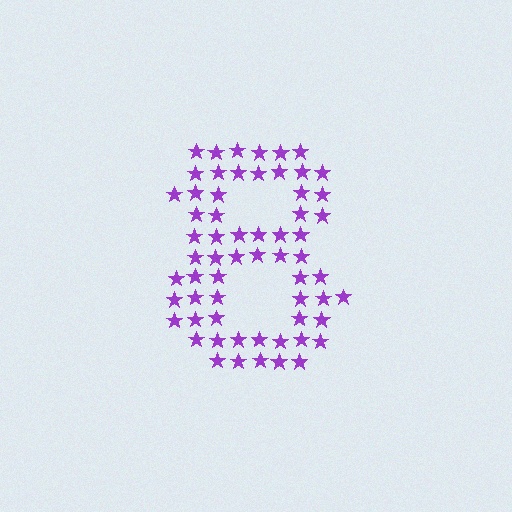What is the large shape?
The large shape is the digit 8.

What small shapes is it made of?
It is made of small stars.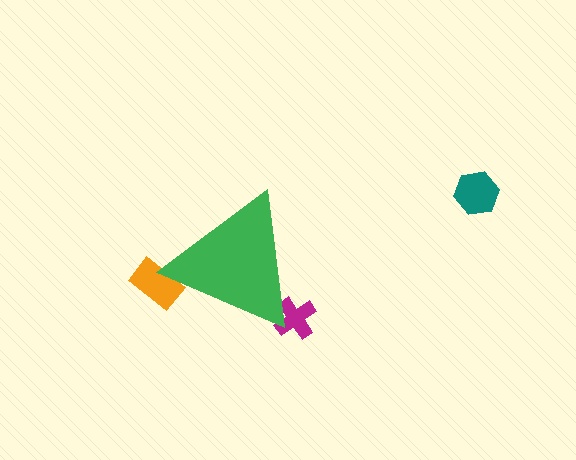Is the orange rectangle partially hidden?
Yes, the orange rectangle is partially hidden behind the green triangle.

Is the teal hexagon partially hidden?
No, the teal hexagon is fully visible.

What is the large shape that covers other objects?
A green triangle.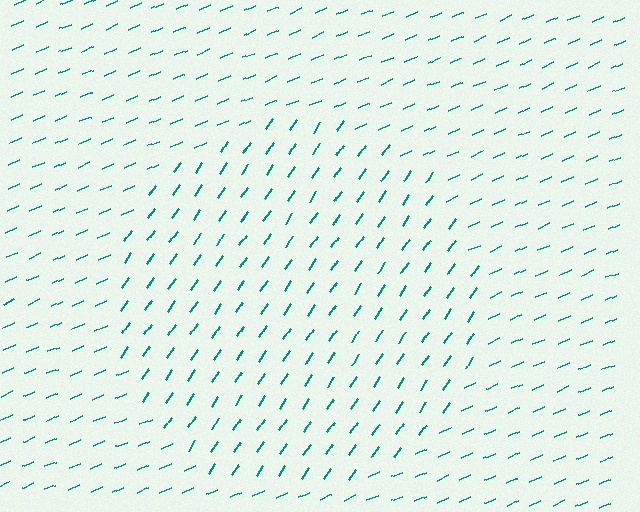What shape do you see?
I see a circle.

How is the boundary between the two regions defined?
The boundary is defined purely by a change in line orientation (approximately 33 degrees difference). All lines are the same color and thickness.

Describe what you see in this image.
The image is filled with small teal line segments. A circle region in the image has lines oriented differently from the surrounding lines, creating a visible texture boundary.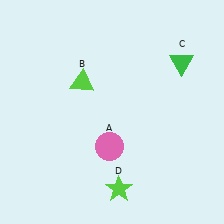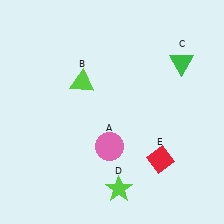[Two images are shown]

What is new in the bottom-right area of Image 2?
A red diamond (E) was added in the bottom-right area of Image 2.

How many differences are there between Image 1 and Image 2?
There is 1 difference between the two images.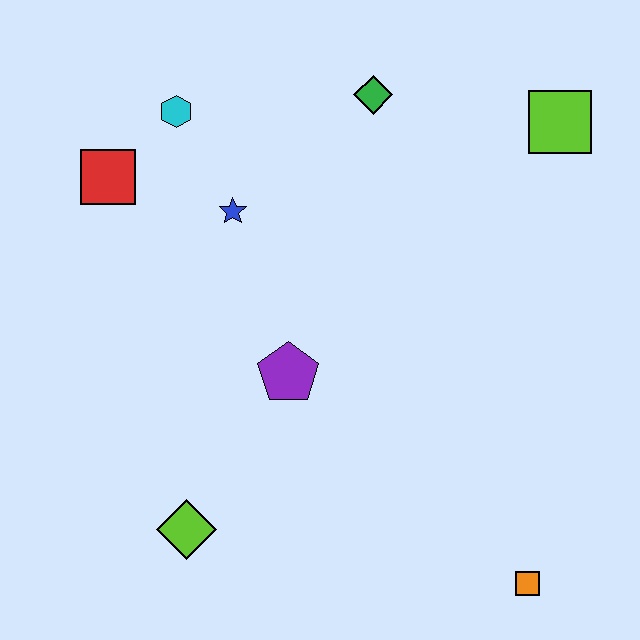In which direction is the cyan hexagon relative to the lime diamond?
The cyan hexagon is above the lime diamond.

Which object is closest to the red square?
The cyan hexagon is closest to the red square.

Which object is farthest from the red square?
The orange square is farthest from the red square.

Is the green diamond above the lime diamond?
Yes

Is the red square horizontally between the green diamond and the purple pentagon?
No